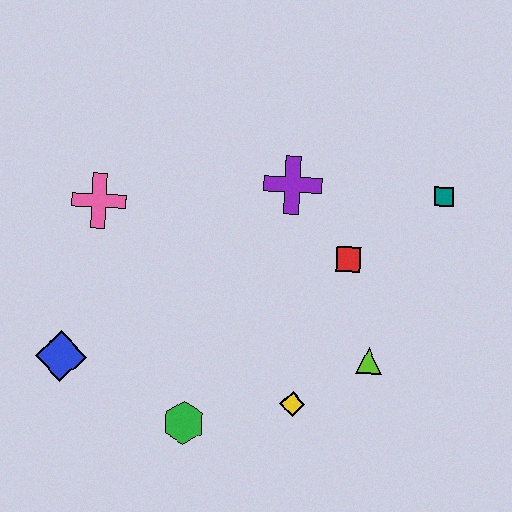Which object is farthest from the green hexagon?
The teal square is farthest from the green hexagon.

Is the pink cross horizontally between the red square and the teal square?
No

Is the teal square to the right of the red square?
Yes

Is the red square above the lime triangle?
Yes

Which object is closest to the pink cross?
The blue diamond is closest to the pink cross.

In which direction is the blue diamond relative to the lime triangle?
The blue diamond is to the left of the lime triangle.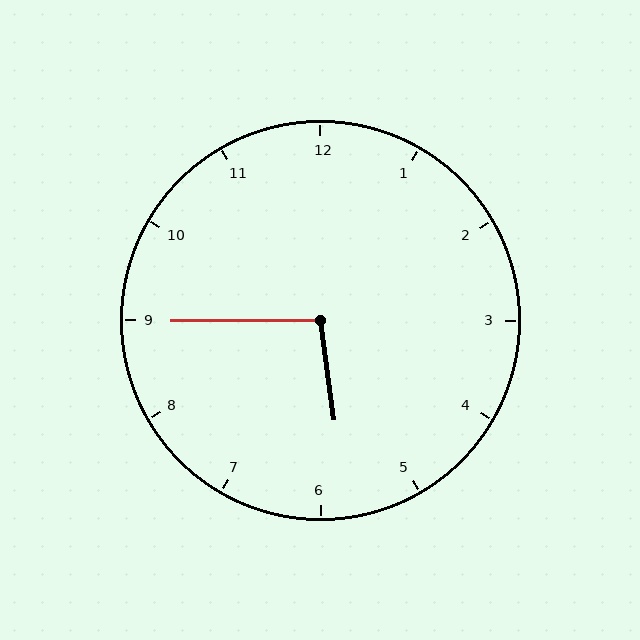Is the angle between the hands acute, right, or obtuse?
It is obtuse.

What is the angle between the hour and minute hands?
Approximately 98 degrees.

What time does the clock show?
5:45.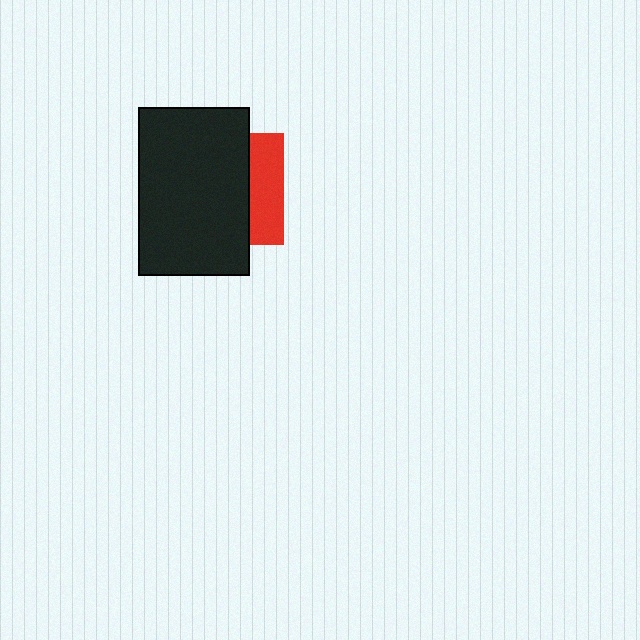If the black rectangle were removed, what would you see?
You would see the complete red square.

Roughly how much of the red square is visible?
A small part of it is visible (roughly 30%).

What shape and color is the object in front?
The object in front is a black rectangle.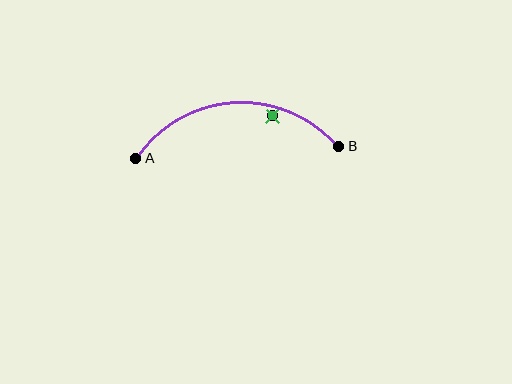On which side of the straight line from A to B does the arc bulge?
The arc bulges above the straight line connecting A and B.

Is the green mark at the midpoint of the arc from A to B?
No — the green mark does not lie on the arc at all. It sits slightly inside the curve.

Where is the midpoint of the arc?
The arc midpoint is the point on the curve farthest from the straight line joining A and B. It sits above that line.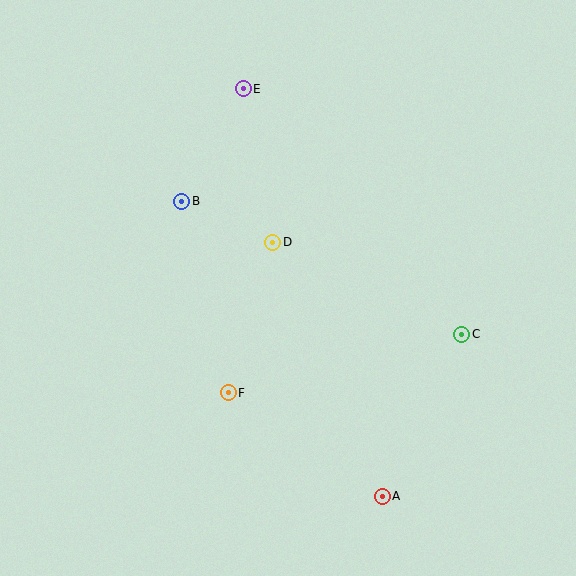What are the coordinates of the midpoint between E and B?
The midpoint between E and B is at (212, 145).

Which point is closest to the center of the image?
Point D at (273, 242) is closest to the center.